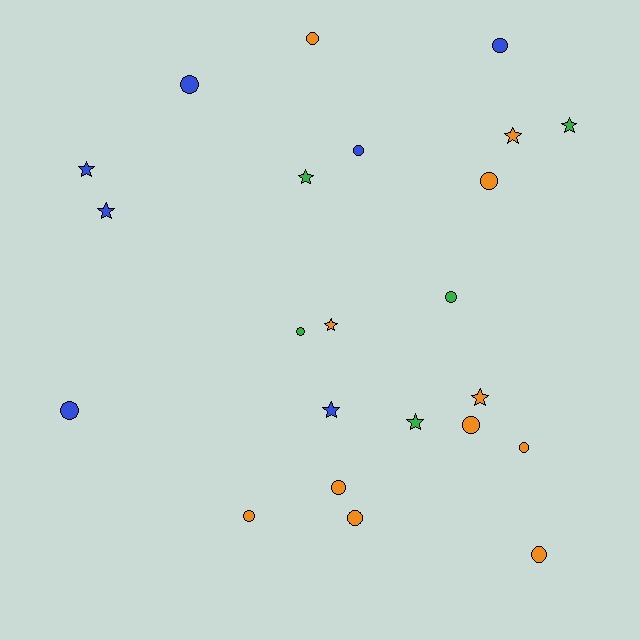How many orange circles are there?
There are 8 orange circles.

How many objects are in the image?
There are 23 objects.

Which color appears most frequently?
Orange, with 11 objects.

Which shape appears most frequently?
Circle, with 14 objects.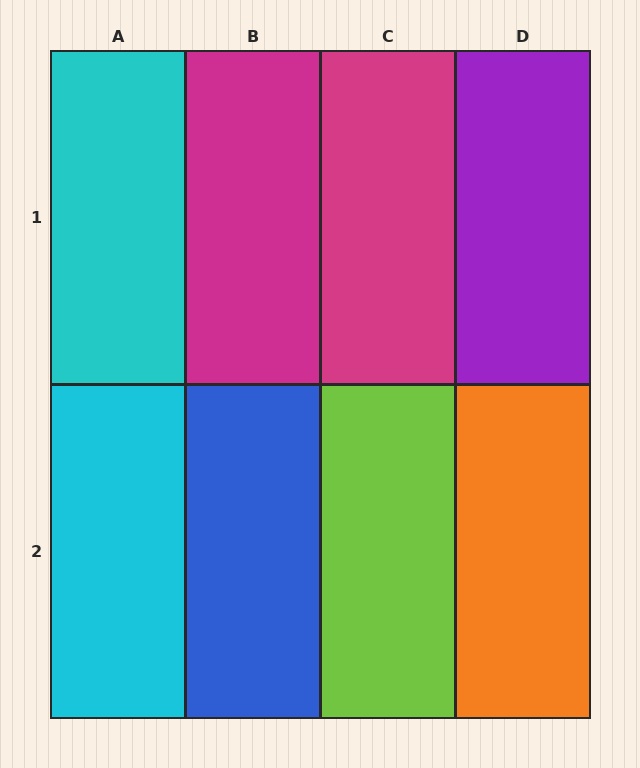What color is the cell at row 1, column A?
Cyan.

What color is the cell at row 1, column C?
Magenta.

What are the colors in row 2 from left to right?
Cyan, blue, lime, orange.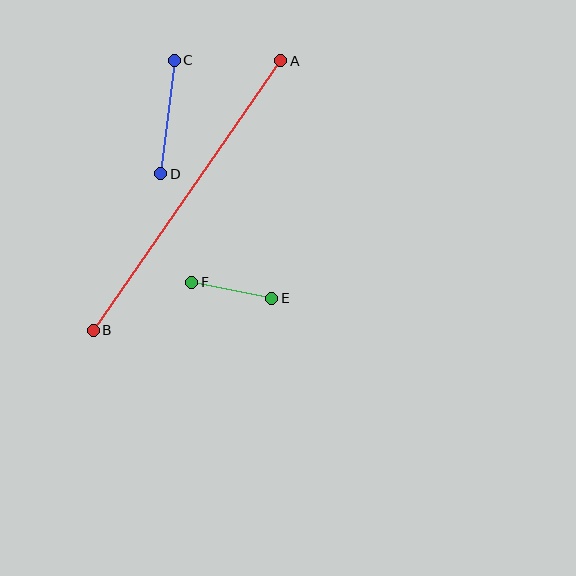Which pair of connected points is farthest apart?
Points A and B are farthest apart.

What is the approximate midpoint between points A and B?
The midpoint is at approximately (187, 196) pixels.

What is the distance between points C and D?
The distance is approximately 114 pixels.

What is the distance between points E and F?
The distance is approximately 82 pixels.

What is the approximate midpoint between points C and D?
The midpoint is at approximately (167, 117) pixels.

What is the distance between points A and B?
The distance is approximately 328 pixels.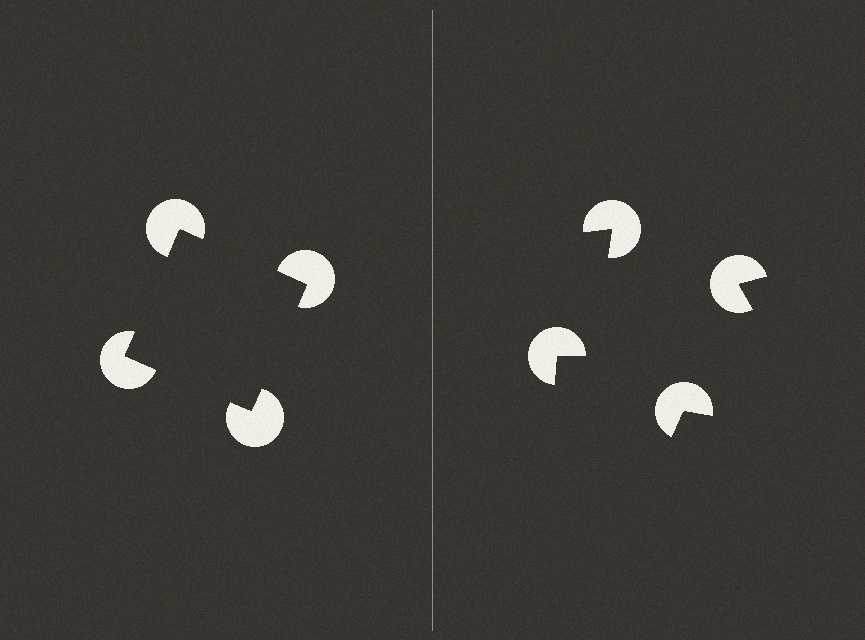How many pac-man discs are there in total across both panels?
8 — 4 on each side.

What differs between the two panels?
The pac-man discs are positioned identically on both sides; only the wedge orientations differ. On the left they align to a square; on the right they are misaligned.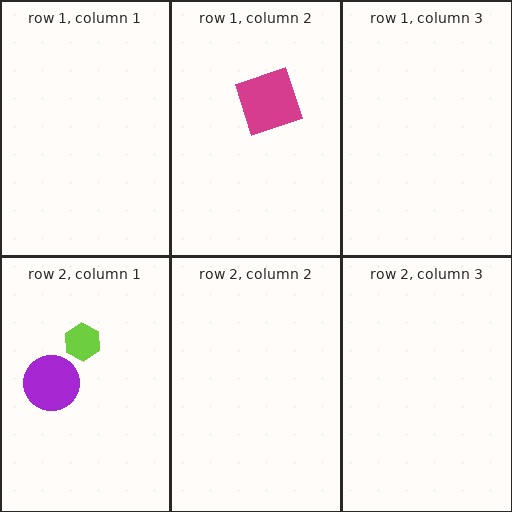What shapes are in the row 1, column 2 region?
The magenta square.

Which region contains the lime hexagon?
The row 2, column 1 region.